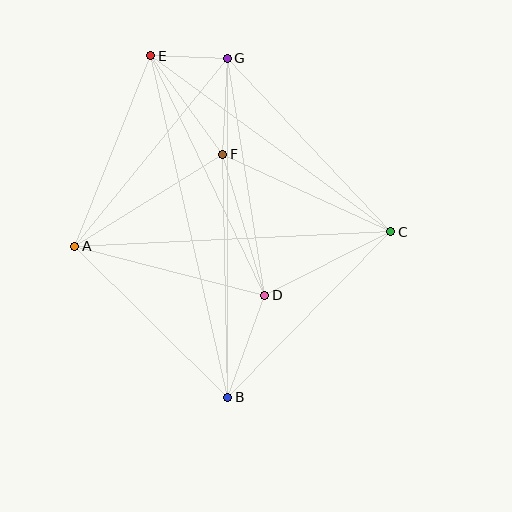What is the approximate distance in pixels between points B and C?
The distance between B and C is approximately 232 pixels.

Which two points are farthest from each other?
Points B and E are farthest from each other.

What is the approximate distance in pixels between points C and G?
The distance between C and G is approximately 238 pixels.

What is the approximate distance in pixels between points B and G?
The distance between B and G is approximately 339 pixels.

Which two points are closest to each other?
Points E and G are closest to each other.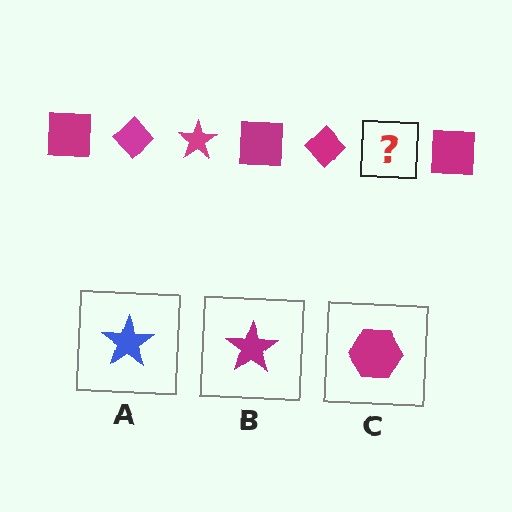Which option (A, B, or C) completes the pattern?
B.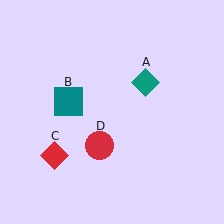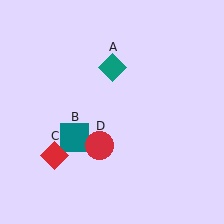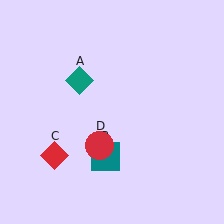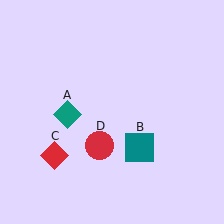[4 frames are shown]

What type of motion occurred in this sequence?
The teal diamond (object A), teal square (object B) rotated counterclockwise around the center of the scene.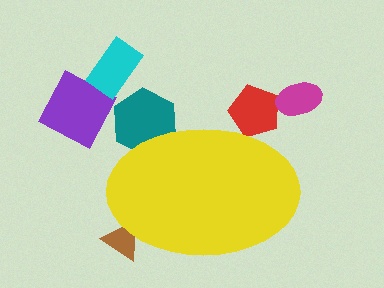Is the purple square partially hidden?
No, the purple square is fully visible.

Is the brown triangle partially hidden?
Yes, the brown triangle is partially hidden behind the yellow ellipse.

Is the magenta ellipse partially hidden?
No, the magenta ellipse is fully visible.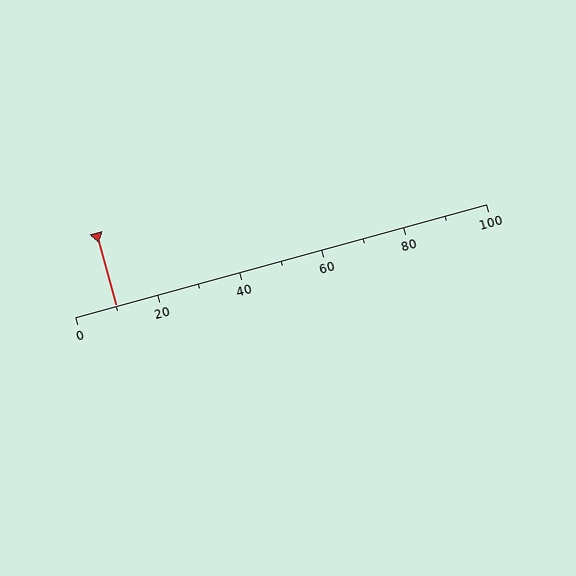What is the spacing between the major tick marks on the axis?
The major ticks are spaced 20 apart.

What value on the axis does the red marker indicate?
The marker indicates approximately 10.